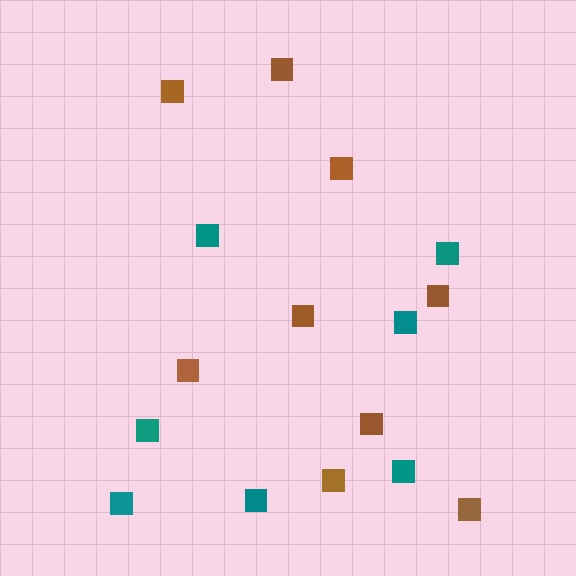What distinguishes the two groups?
There are 2 groups: one group of teal squares (7) and one group of brown squares (9).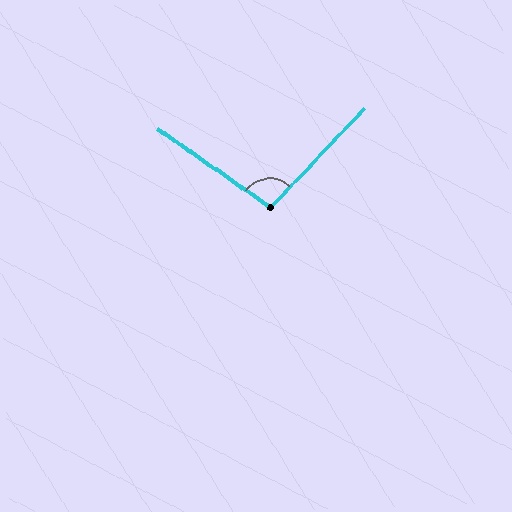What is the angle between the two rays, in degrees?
Approximately 99 degrees.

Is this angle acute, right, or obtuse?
It is obtuse.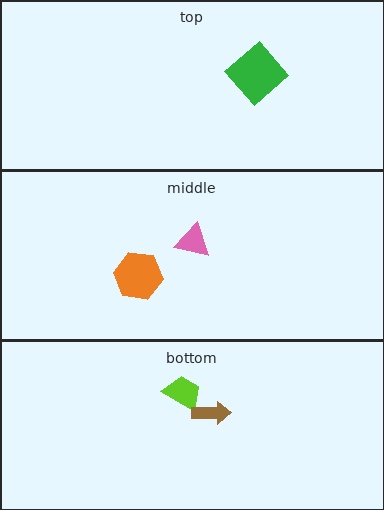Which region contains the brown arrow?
The bottom region.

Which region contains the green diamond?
The top region.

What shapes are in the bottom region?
The lime trapezoid, the brown arrow.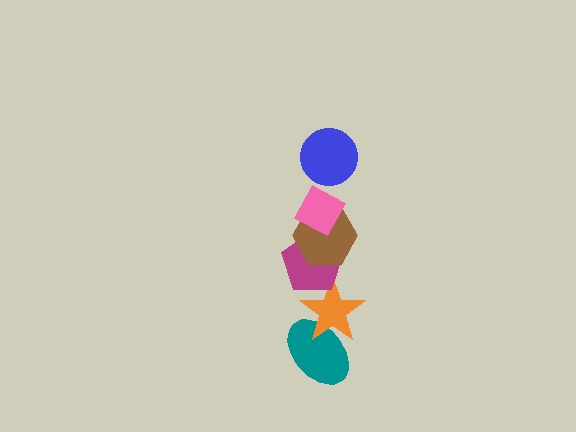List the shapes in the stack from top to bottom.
From top to bottom: the blue circle, the pink diamond, the brown hexagon, the magenta pentagon, the orange star, the teal ellipse.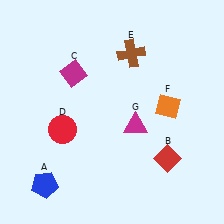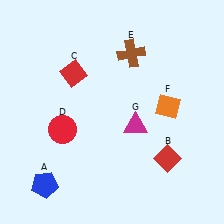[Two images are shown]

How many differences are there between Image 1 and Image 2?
There is 1 difference between the two images.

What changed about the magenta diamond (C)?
In Image 1, C is magenta. In Image 2, it changed to red.